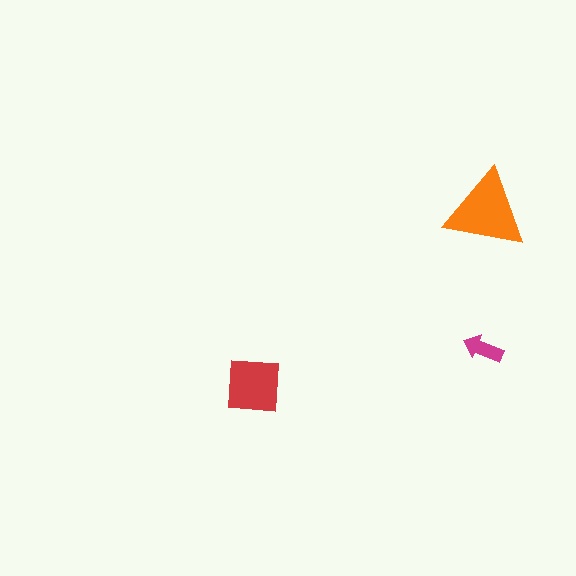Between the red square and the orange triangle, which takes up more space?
The orange triangle.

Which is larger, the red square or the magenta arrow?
The red square.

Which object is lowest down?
The red square is bottommost.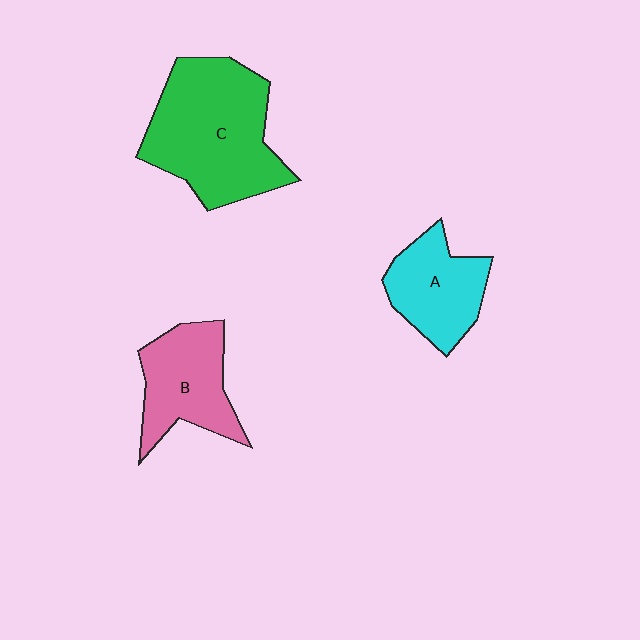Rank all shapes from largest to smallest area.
From largest to smallest: C (green), B (pink), A (cyan).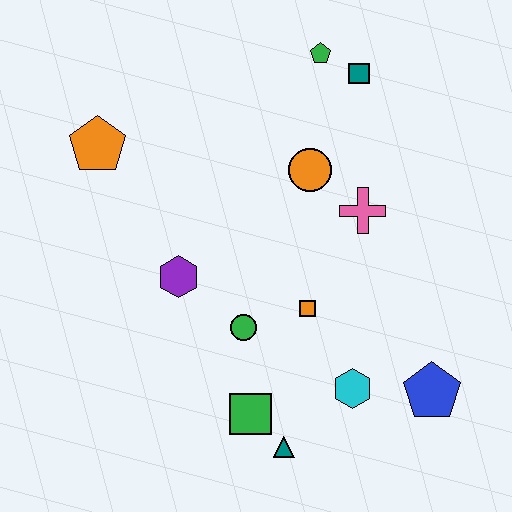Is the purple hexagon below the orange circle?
Yes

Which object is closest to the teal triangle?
The green square is closest to the teal triangle.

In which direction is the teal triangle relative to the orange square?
The teal triangle is below the orange square.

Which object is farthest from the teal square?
The teal triangle is farthest from the teal square.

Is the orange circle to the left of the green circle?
No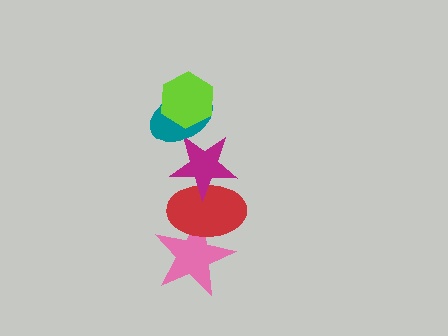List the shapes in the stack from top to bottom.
From top to bottom: the lime hexagon, the teal ellipse, the magenta star, the red ellipse, the pink star.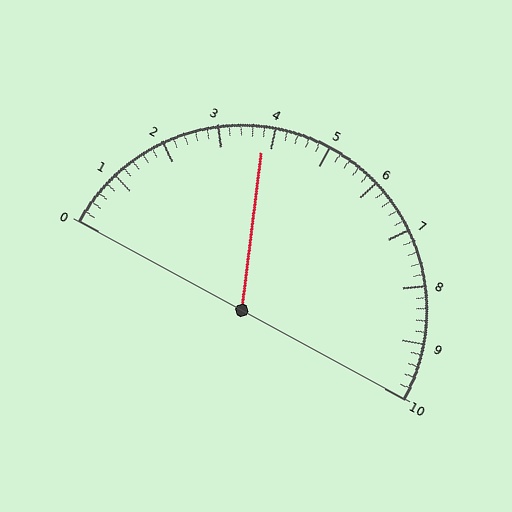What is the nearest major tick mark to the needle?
The nearest major tick mark is 4.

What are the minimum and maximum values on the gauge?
The gauge ranges from 0 to 10.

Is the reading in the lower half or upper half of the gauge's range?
The reading is in the lower half of the range (0 to 10).